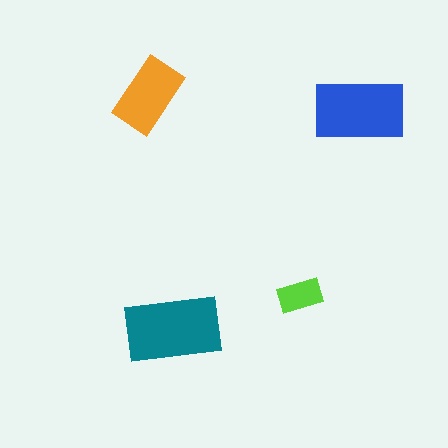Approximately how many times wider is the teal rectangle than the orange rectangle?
About 1.5 times wider.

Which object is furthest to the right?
The blue rectangle is rightmost.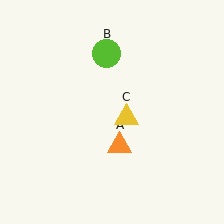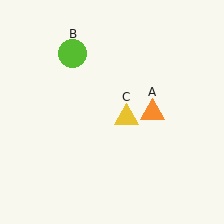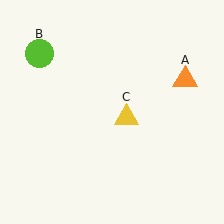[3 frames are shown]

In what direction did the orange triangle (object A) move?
The orange triangle (object A) moved up and to the right.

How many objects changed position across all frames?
2 objects changed position: orange triangle (object A), lime circle (object B).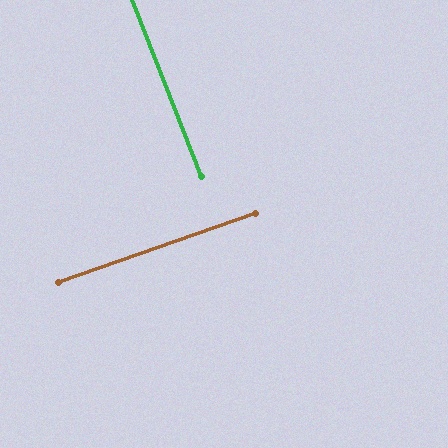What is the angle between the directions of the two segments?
Approximately 88 degrees.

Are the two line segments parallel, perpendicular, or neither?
Perpendicular — they meet at approximately 88°.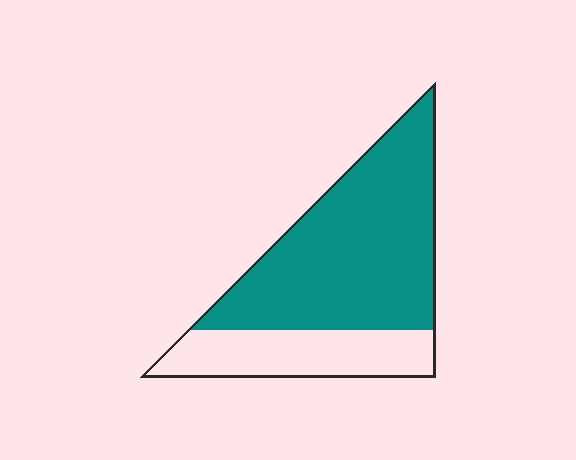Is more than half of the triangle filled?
Yes.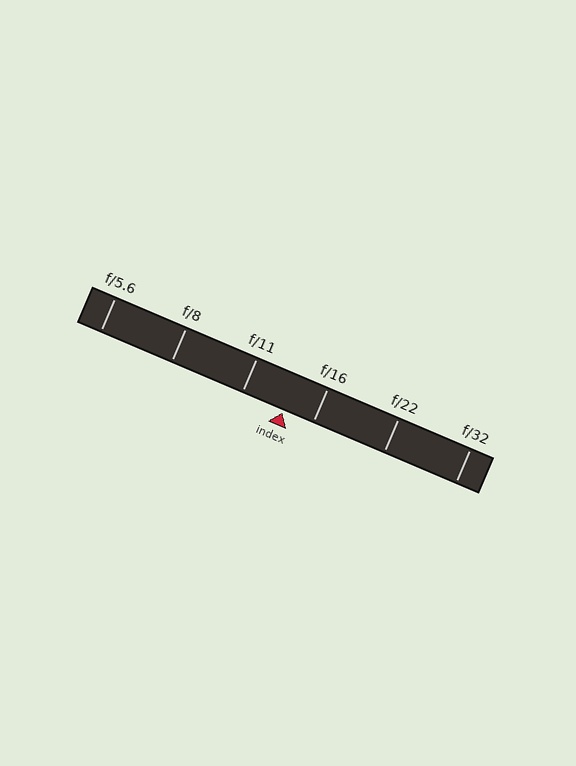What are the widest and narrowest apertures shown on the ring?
The widest aperture shown is f/5.6 and the narrowest is f/32.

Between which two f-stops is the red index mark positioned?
The index mark is between f/11 and f/16.